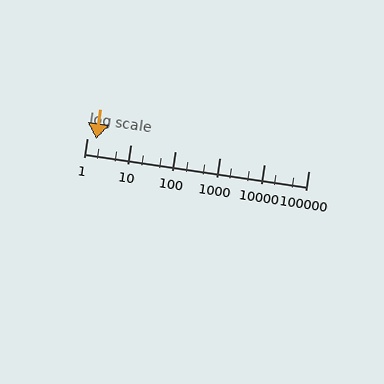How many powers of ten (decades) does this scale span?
The scale spans 5 decades, from 1 to 100000.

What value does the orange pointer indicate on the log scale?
The pointer indicates approximately 1.6.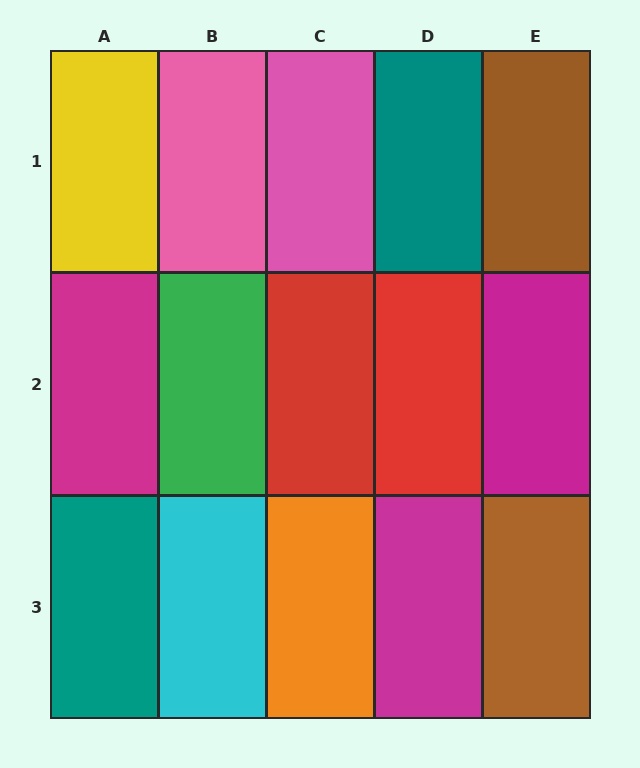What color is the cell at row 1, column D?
Teal.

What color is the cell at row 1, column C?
Pink.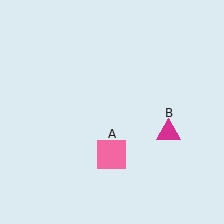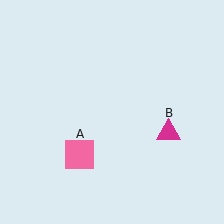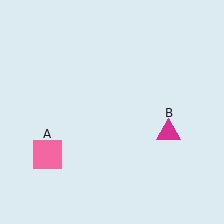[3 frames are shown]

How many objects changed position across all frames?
1 object changed position: pink square (object A).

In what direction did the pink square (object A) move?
The pink square (object A) moved left.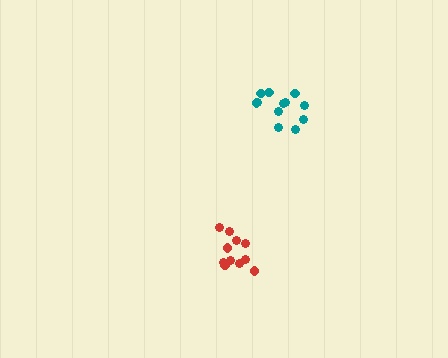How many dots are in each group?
Group 1: 12 dots, Group 2: 11 dots (23 total).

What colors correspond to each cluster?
The clusters are colored: teal, red.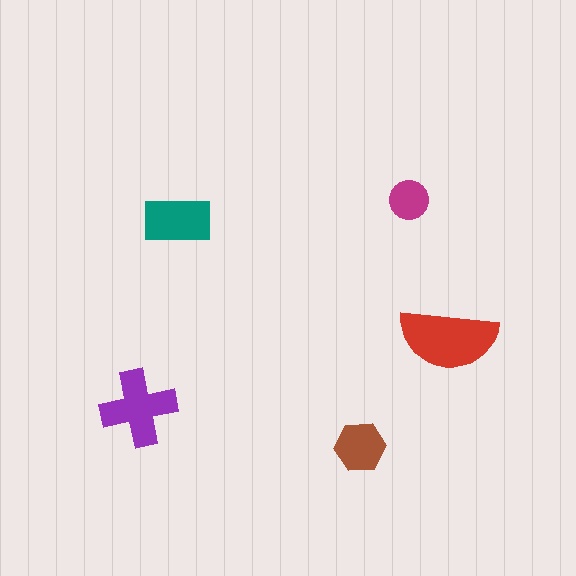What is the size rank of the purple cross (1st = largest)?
2nd.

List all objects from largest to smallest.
The red semicircle, the purple cross, the teal rectangle, the brown hexagon, the magenta circle.